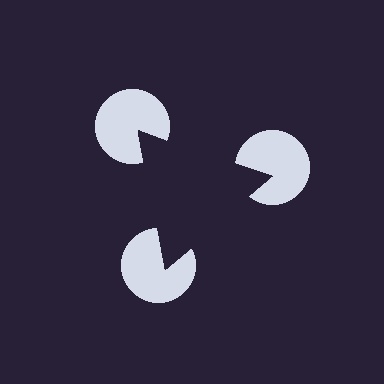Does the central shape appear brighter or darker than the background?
It typically appears slightly darker than the background, even though no actual brightness change is drawn.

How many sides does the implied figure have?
3 sides.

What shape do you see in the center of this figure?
An illusory triangle — its edges are inferred from the aligned wedge cuts in the pac-man discs, not physically drawn.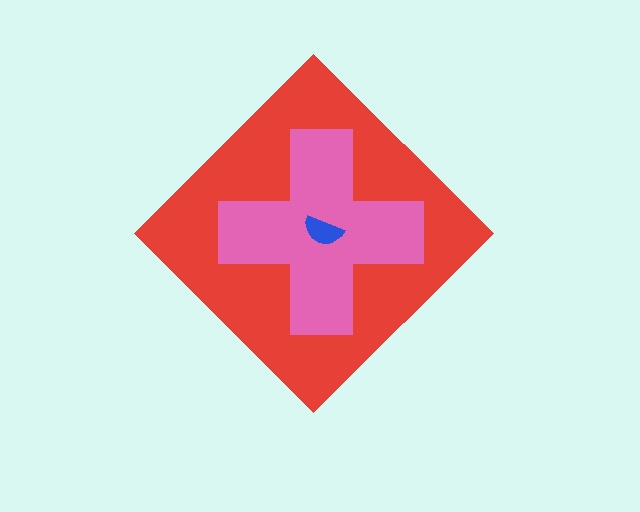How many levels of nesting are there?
3.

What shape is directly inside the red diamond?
The pink cross.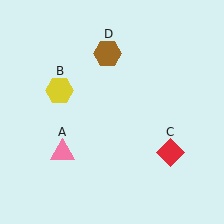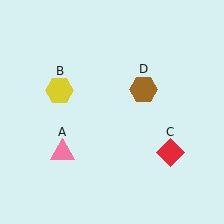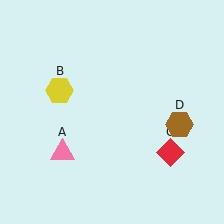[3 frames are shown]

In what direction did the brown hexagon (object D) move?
The brown hexagon (object D) moved down and to the right.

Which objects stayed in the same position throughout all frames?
Pink triangle (object A) and yellow hexagon (object B) and red diamond (object C) remained stationary.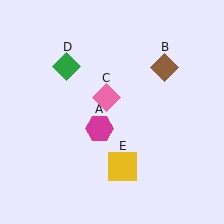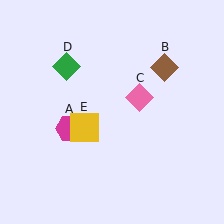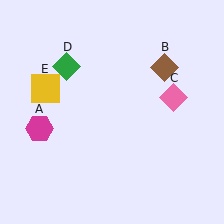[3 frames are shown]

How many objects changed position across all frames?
3 objects changed position: magenta hexagon (object A), pink diamond (object C), yellow square (object E).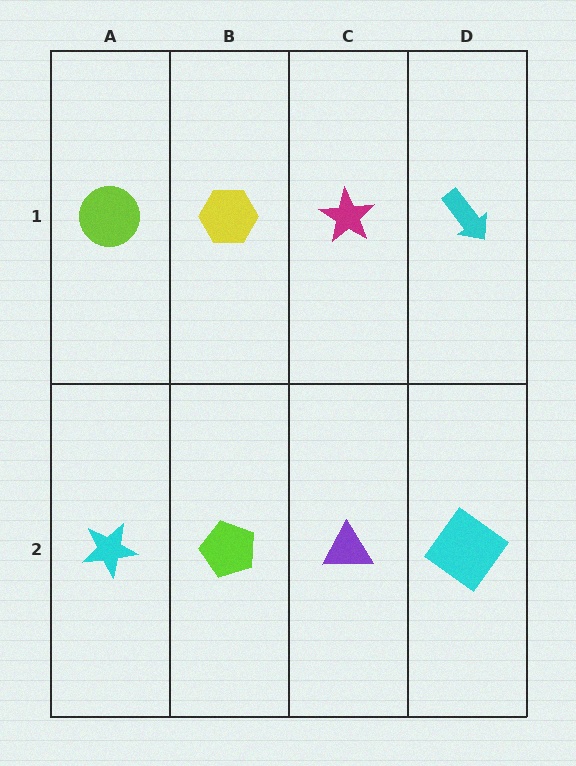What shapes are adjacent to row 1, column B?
A lime pentagon (row 2, column B), a lime circle (row 1, column A), a magenta star (row 1, column C).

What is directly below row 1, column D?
A cyan diamond.